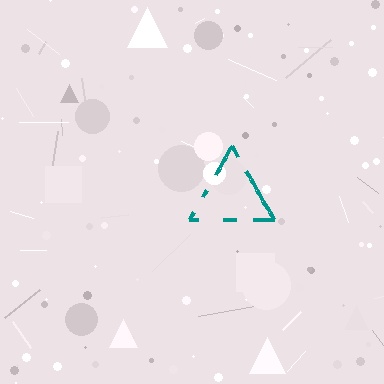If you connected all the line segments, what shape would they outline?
They would outline a triangle.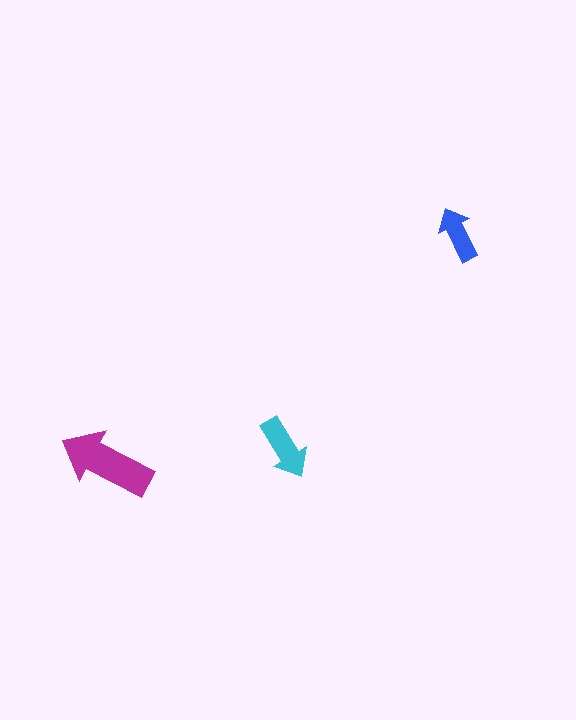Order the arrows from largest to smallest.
the magenta one, the cyan one, the blue one.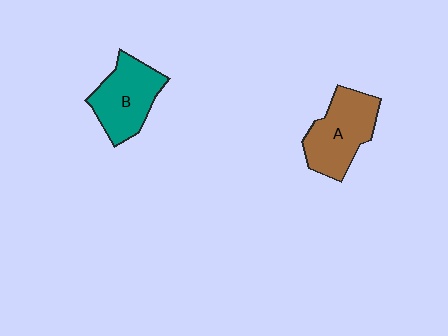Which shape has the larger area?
Shape A (brown).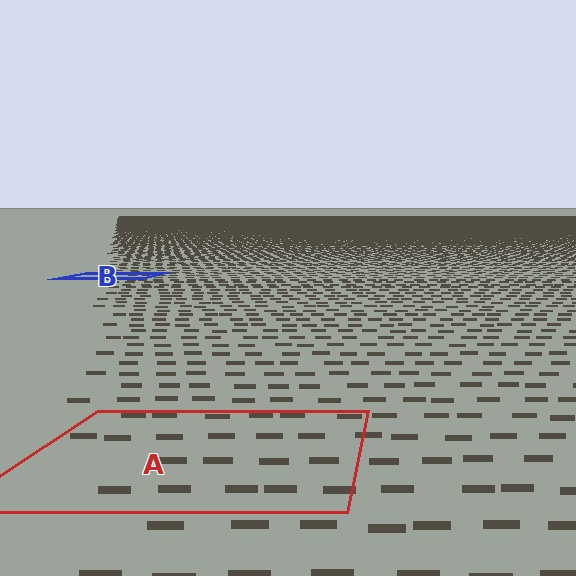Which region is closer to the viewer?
Region A is closer. The texture elements there are larger and more spread out.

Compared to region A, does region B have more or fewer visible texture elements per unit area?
Region B has more texture elements per unit area — they are packed more densely because it is farther away.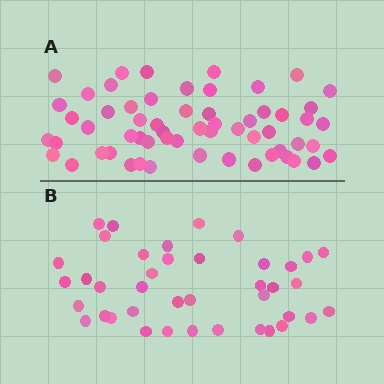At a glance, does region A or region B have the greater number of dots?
Region A (the top region) has more dots.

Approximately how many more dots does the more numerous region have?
Region A has approximately 20 more dots than region B.